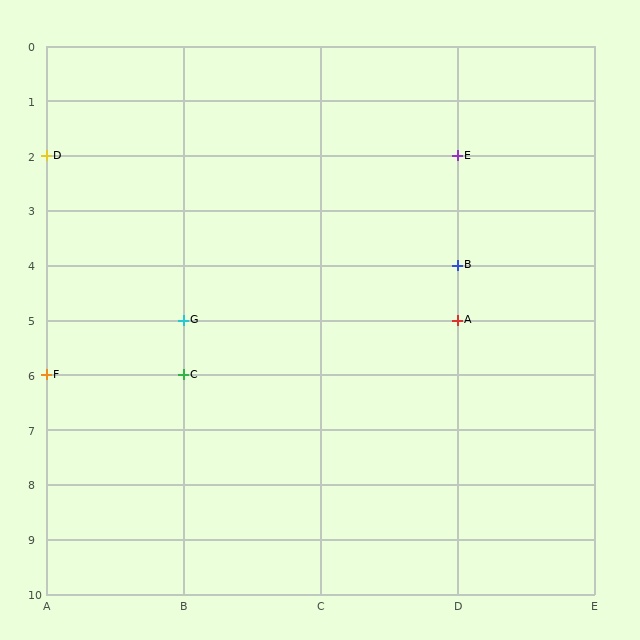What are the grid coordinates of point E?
Point E is at grid coordinates (D, 2).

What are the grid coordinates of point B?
Point B is at grid coordinates (D, 4).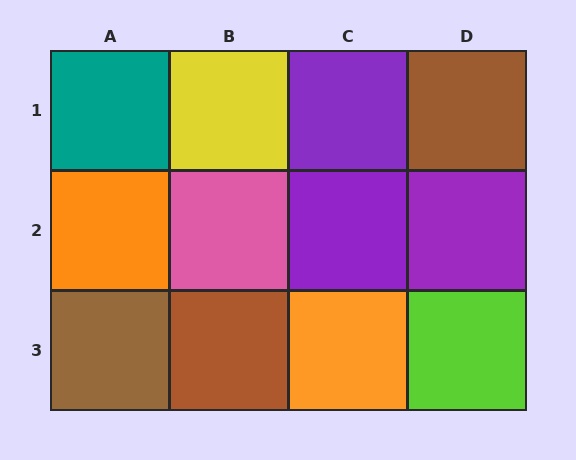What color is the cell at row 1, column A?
Teal.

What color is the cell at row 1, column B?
Yellow.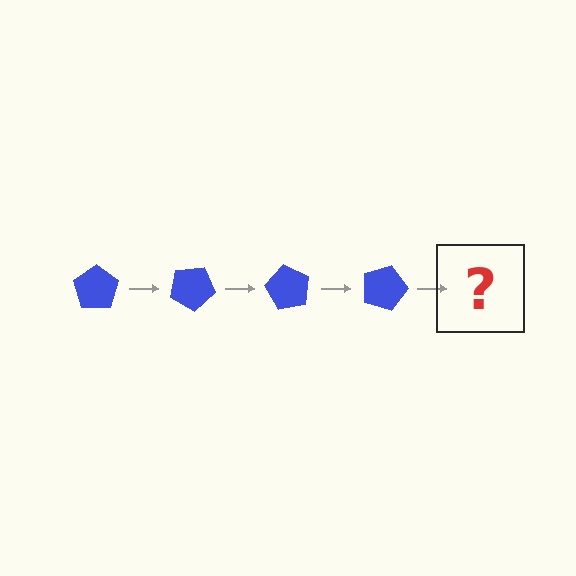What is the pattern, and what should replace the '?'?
The pattern is that the pentagon rotates 30 degrees each step. The '?' should be a blue pentagon rotated 120 degrees.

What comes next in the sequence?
The next element should be a blue pentagon rotated 120 degrees.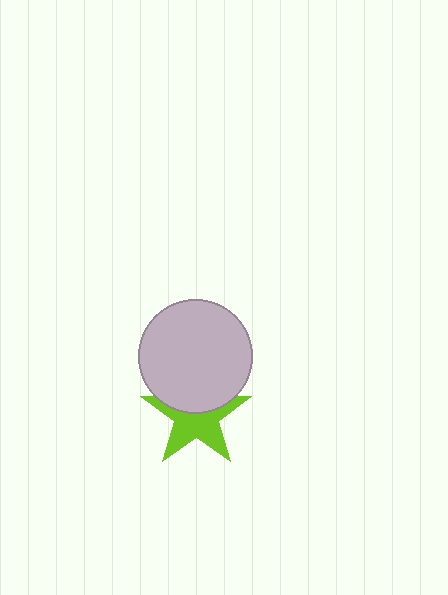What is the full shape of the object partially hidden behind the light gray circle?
The partially hidden object is a lime star.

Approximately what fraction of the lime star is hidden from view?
Roughly 40% of the lime star is hidden behind the light gray circle.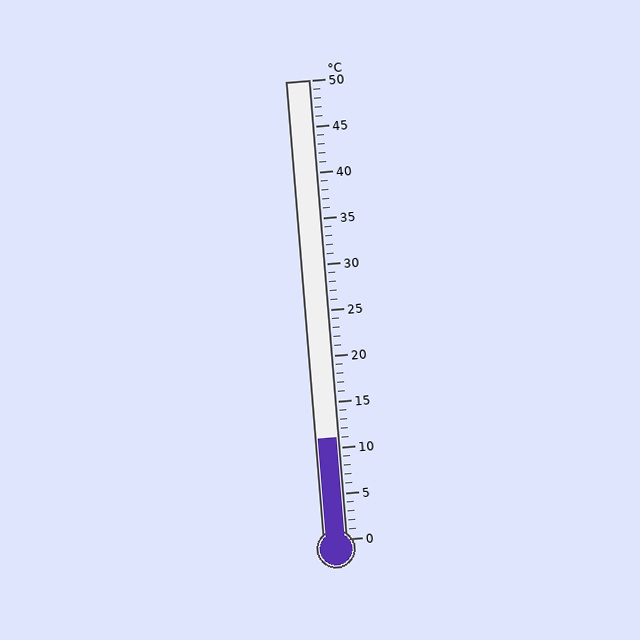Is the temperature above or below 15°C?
The temperature is below 15°C.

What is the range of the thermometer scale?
The thermometer scale ranges from 0°C to 50°C.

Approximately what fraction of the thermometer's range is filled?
The thermometer is filled to approximately 20% of its range.